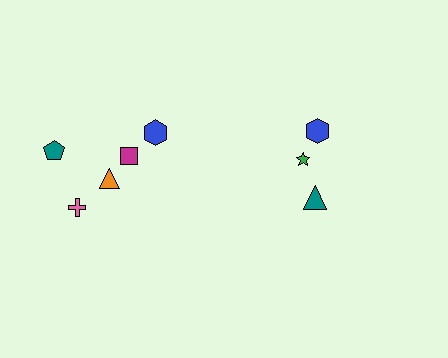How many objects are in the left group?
There are 5 objects.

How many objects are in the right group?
There are 3 objects.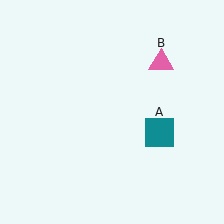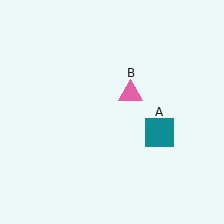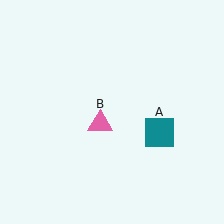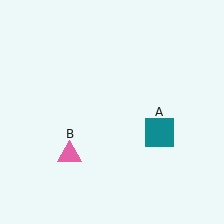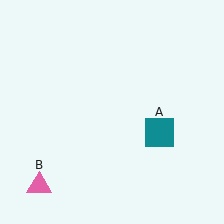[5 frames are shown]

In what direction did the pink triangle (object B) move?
The pink triangle (object B) moved down and to the left.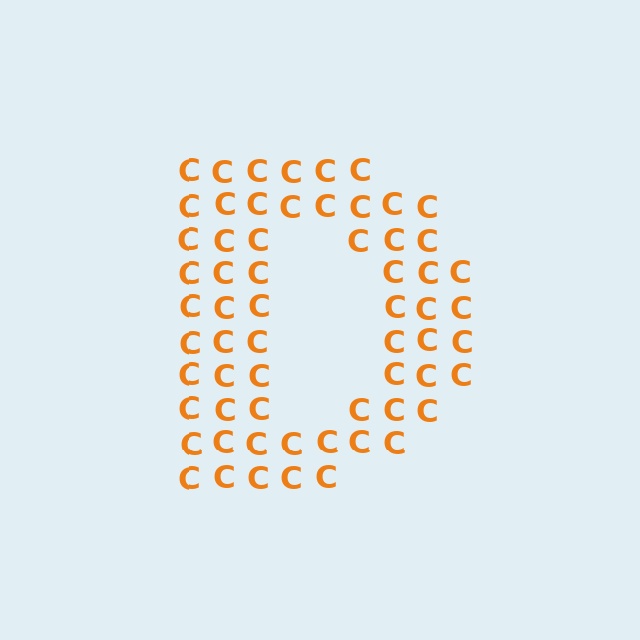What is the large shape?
The large shape is the letter D.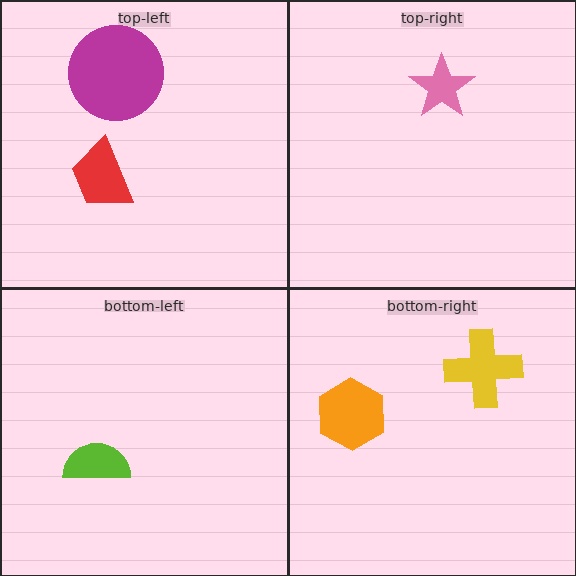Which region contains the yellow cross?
The bottom-right region.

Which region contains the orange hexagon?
The bottom-right region.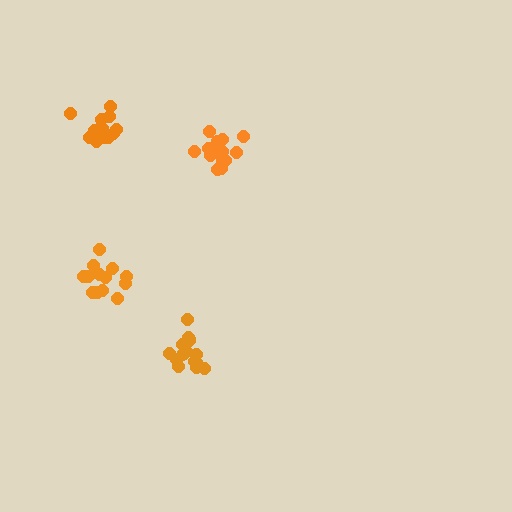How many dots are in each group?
Group 1: 14 dots, Group 2: 15 dots, Group 3: 15 dots, Group 4: 13 dots (57 total).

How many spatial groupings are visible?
There are 4 spatial groupings.